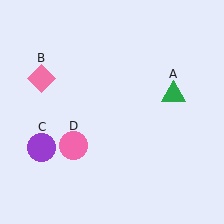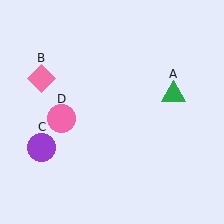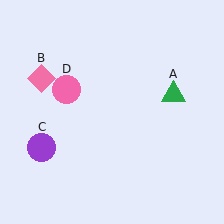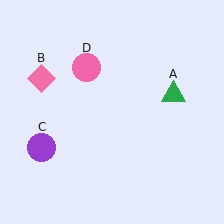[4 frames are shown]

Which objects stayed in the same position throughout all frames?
Green triangle (object A) and pink diamond (object B) and purple circle (object C) remained stationary.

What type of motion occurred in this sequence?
The pink circle (object D) rotated clockwise around the center of the scene.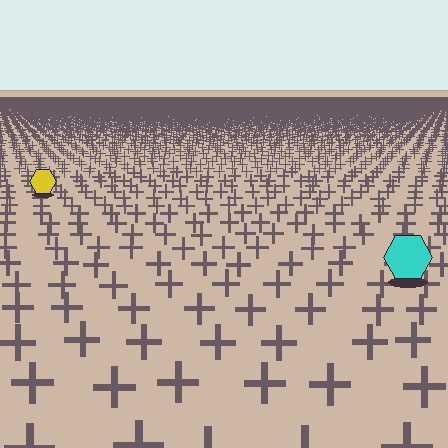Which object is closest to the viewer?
The cyan hexagon is closest. The texture marks near it are larger and more spread out.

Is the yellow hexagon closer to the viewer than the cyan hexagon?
No. The cyan hexagon is closer — you can tell from the texture gradient: the ground texture is coarser near it.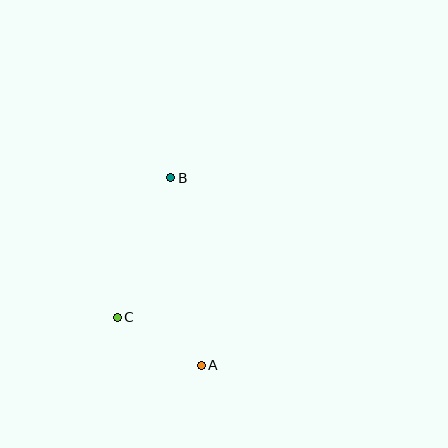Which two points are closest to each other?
Points A and C are closest to each other.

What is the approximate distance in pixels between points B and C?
The distance between B and C is approximately 149 pixels.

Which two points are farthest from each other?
Points A and B are farthest from each other.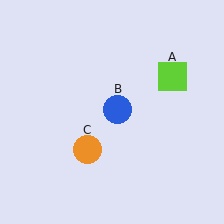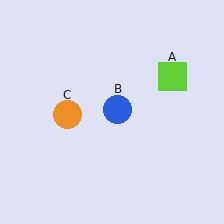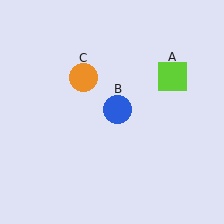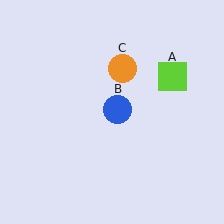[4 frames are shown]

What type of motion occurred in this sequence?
The orange circle (object C) rotated clockwise around the center of the scene.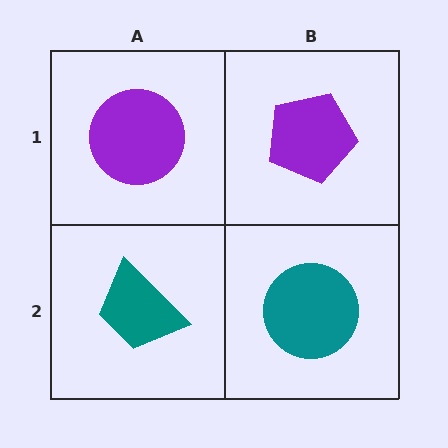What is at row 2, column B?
A teal circle.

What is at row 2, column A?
A teal trapezoid.